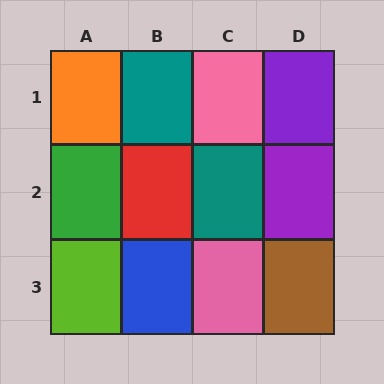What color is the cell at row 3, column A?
Lime.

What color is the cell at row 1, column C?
Pink.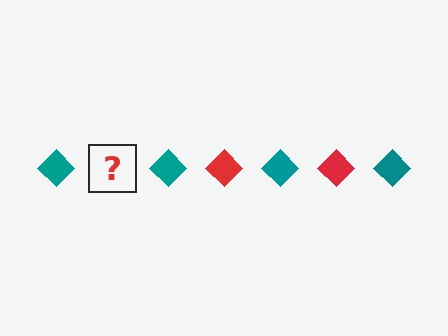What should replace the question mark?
The question mark should be replaced with a red diamond.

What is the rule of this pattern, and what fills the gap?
The rule is that the pattern cycles through teal, red diamonds. The gap should be filled with a red diamond.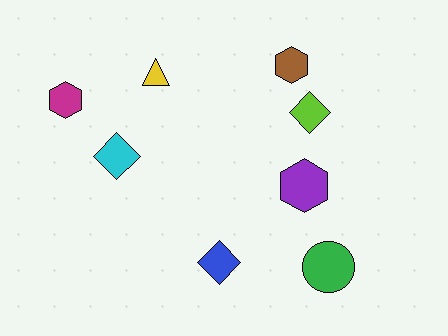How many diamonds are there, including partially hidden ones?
There are 3 diamonds.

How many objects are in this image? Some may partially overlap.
There are 8 objects.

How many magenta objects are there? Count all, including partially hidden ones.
There is 1 magenta object.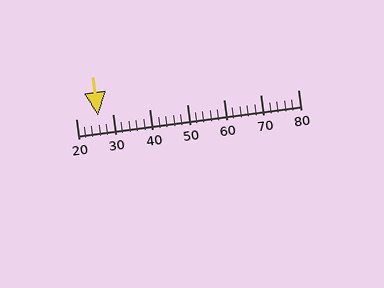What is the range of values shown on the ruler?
The ruler shows values from 20 to 80.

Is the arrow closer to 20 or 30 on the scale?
The arrow is closer to 30.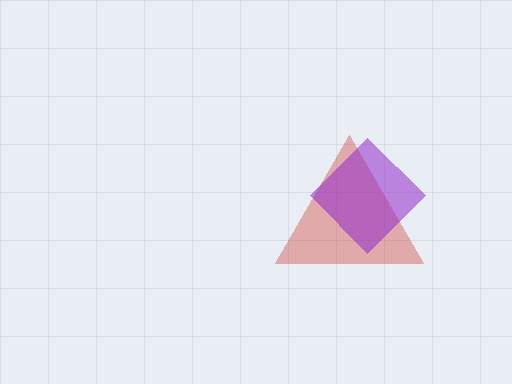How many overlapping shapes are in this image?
There are 2 overlapping shapes in the image.